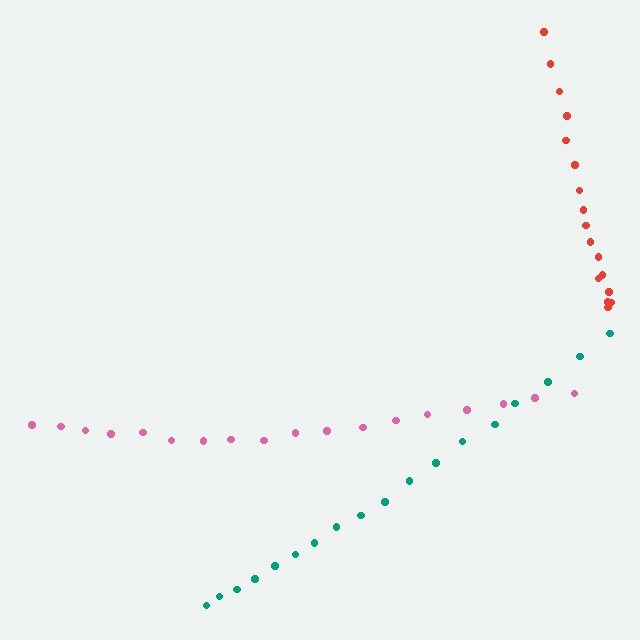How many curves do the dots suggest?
There are 3 distinct paths.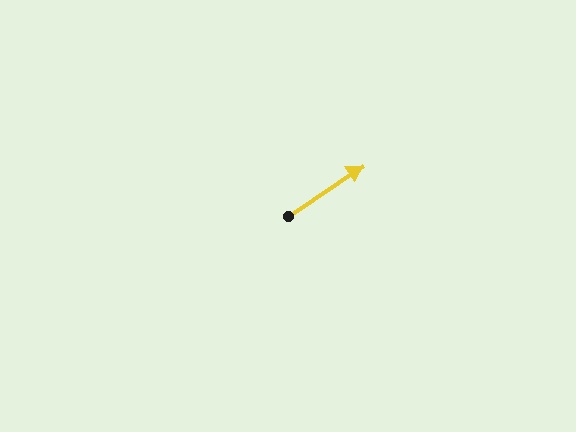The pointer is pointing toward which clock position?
Roughly 2 o'clock.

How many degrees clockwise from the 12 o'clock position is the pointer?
Approximately 56 degrees.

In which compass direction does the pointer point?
Northeast.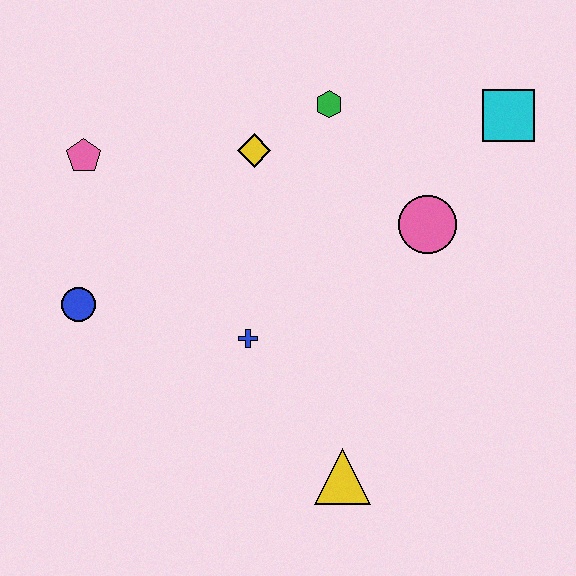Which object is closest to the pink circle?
The cyan square is closest to the pink circle.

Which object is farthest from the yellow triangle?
The pink pentagon is farthest from the yellow triangle.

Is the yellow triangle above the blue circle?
No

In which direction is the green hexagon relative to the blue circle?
The green hexagon is to the right of the blue circle.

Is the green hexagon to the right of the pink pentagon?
Yes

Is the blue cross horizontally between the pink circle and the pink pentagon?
Yes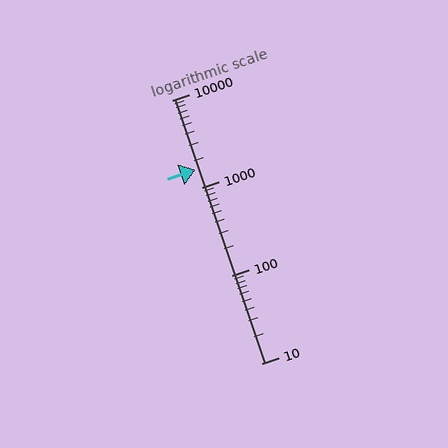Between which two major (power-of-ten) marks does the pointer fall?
The pointer is between 1000 and 10000.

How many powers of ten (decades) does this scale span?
The scale spans 3 decades, from 10 to 10000.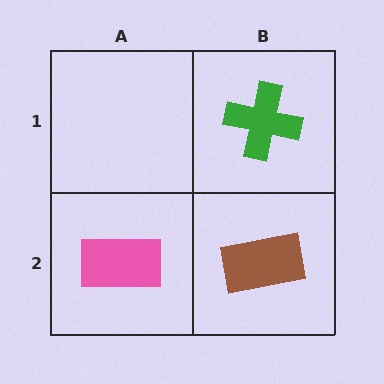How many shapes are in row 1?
1 shape.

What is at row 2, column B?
A brown rectangle.